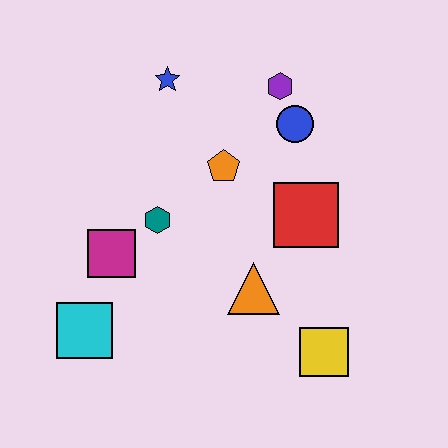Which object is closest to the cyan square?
The magenta square is closest to the cyan square.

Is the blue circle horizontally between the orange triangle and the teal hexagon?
No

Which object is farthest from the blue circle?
The cyan square is farthest from the blue circle.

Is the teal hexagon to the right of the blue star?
No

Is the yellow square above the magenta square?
No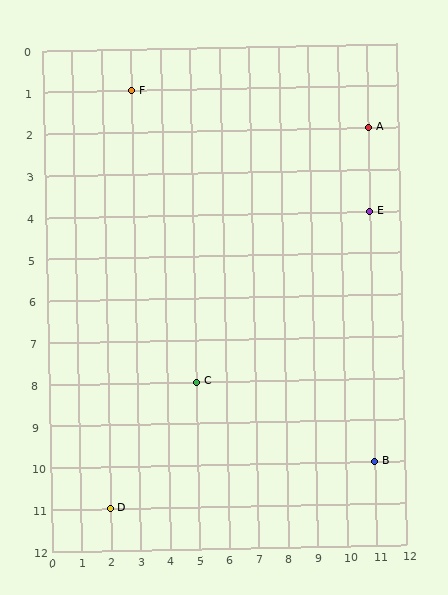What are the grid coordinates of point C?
Point C is at grid coordinates (5, 8).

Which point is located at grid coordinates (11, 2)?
Point A is at (11, 2).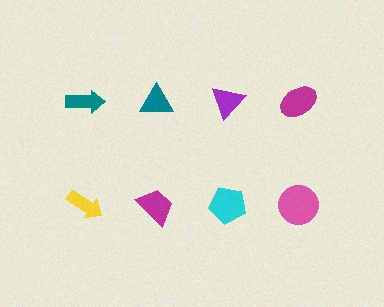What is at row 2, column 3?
A cyan pentagon.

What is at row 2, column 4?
A pink circle.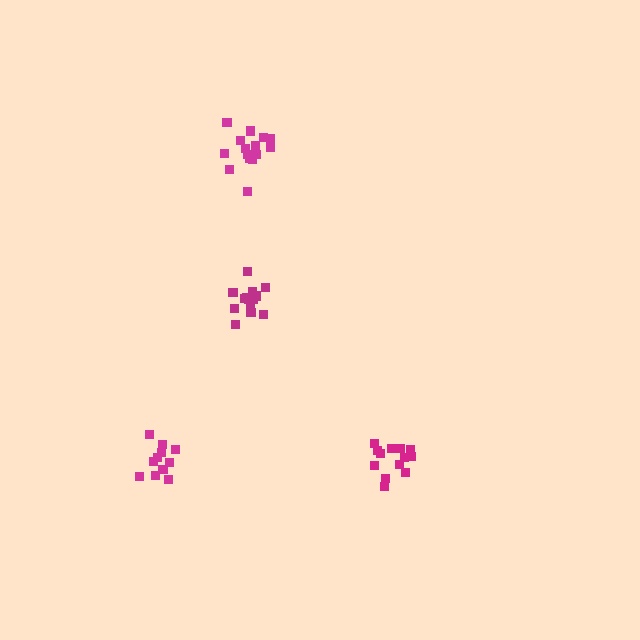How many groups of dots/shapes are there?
There are 4 groups.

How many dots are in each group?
Group 1: 17 dots, Group 2: 14 dots, Group 3: 15 dots, Group 4: 11 dots (57 total).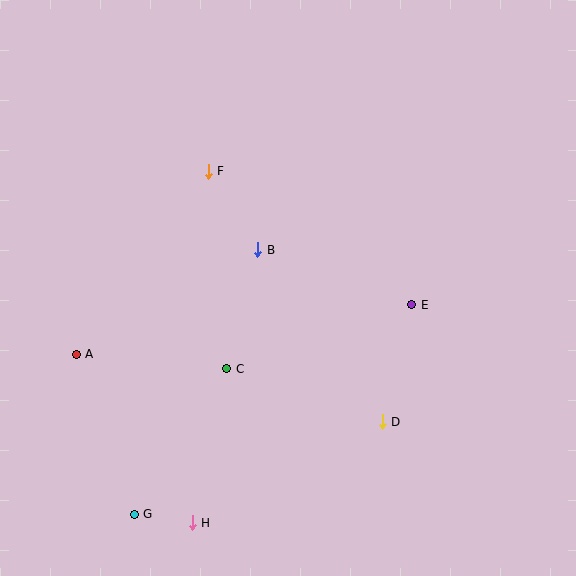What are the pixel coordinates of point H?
Point H is at (192, 523).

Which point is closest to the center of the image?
Point B at (258, 250) is closest to the center.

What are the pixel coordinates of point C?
Point C is at (227, 369).